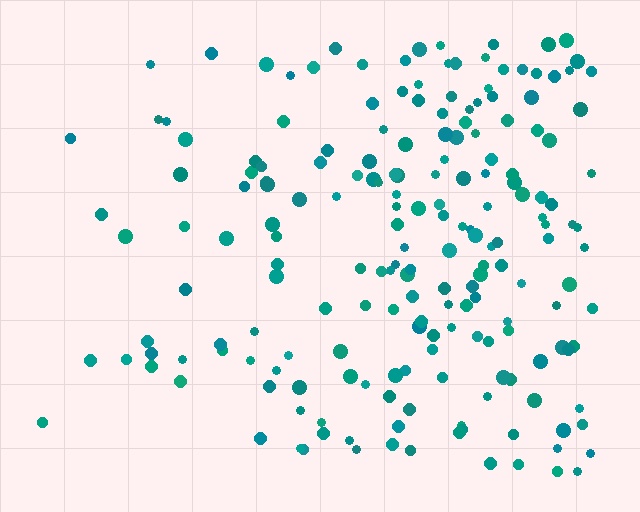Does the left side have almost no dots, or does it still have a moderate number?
Still a moderate number, just noticeably fewer than the right.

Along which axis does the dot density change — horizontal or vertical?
Horizontal.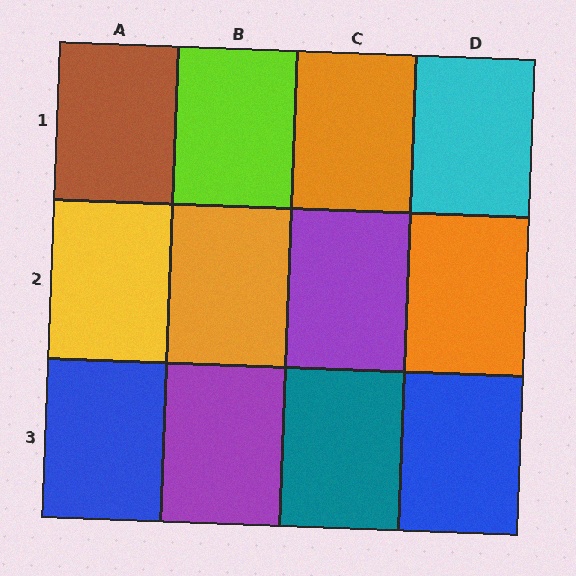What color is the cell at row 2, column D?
Orange.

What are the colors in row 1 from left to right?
Brown, lime, orange, cyan.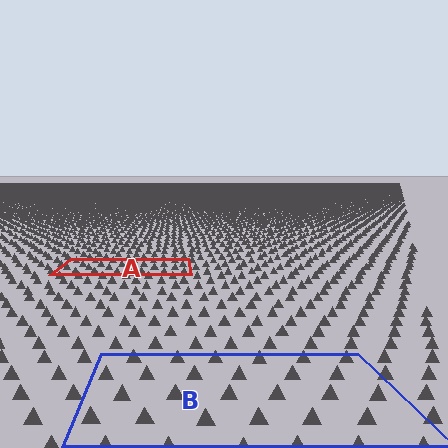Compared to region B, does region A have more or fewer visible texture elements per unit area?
Region A has more texture elements per unit area — they are packed more densely because it is farther away.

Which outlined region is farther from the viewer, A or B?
Region A is farther from the viewer — the texture elements inside it appear smaller and more densely packed.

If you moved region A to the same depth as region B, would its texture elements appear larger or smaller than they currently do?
They would appear larger. At a closer depth, the same texture elements are projected at a bigger on-screen size.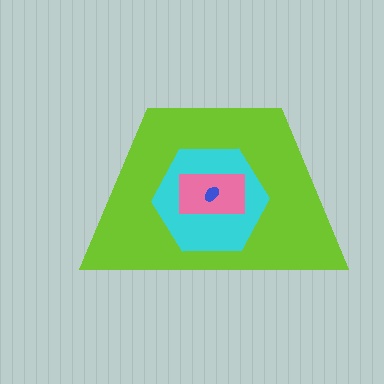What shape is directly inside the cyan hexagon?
The pink rectangle.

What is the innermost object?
The blue ellipse.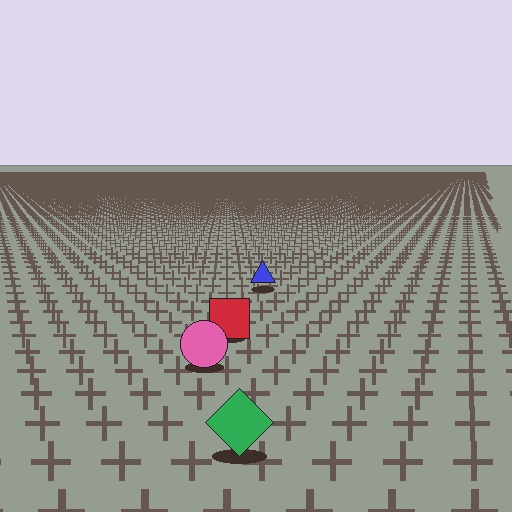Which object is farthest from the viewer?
The blue triangle is farthest from the viewer. It appears smaller and the ground texture around it is denser.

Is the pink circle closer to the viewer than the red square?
Yes. The pink circle is closer — you can tell from the texture gradient: the ground texture is coarser near it.